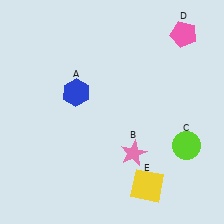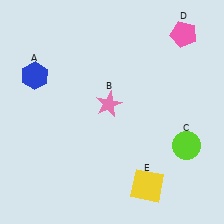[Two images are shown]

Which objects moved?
The objects that moved are: the blue hexagon (A), the pink star (B).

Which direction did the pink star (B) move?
The pink star (B) moved up.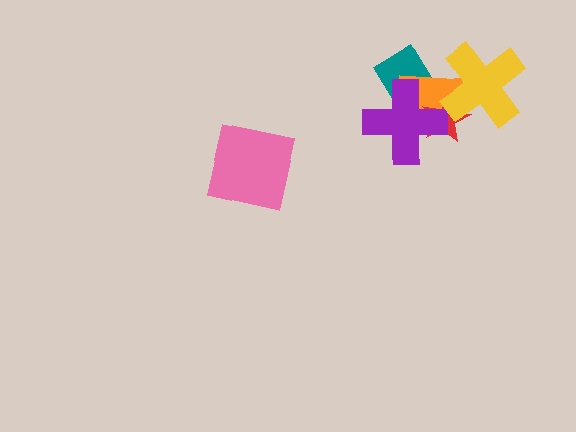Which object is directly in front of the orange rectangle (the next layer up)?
The red star is directly in front of the orange rectangle.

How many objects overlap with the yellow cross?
2 objects overlap with the yellow cross.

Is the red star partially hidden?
Yes, it is partially covered by another shape.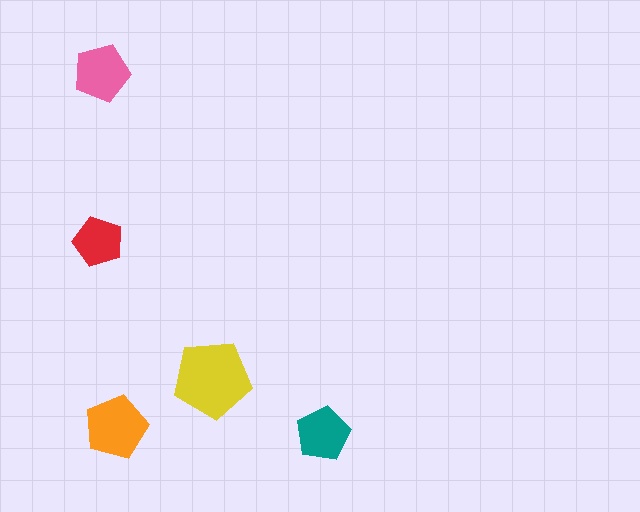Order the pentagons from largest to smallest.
the yellow one, the orange one, the pink one, the teal one, the red one.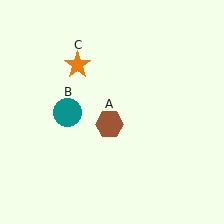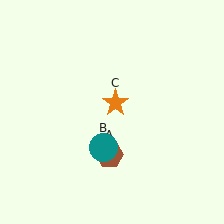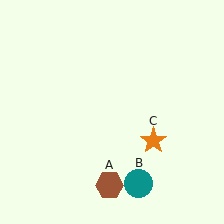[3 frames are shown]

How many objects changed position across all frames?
3 objects changed position: brown hexagon (object A), teal circle (object B), orange star (object C).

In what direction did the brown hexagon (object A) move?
The brown hexagon (object A) moved down.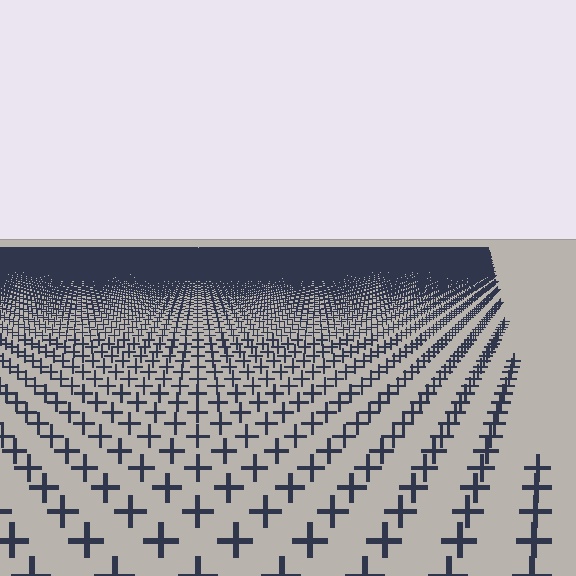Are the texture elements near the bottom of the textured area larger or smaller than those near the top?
Larger. Near the bottom, elements are closer to the viewer and appear at a bigger on-screen size.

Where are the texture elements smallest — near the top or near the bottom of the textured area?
Near the top.